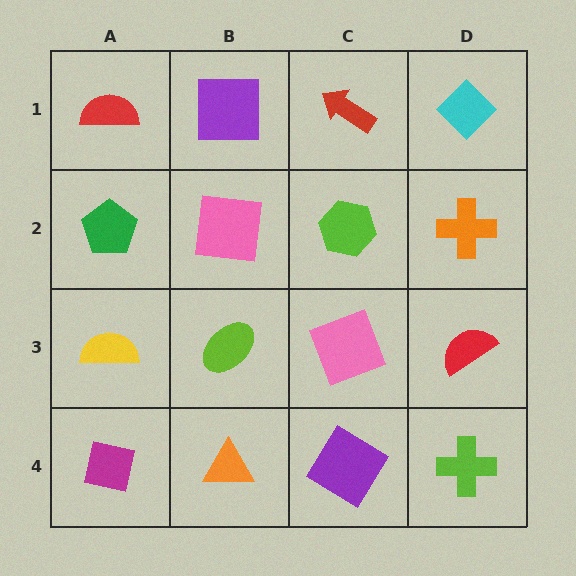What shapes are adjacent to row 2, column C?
A red arrow (row 1, column C), a pink square (row 3, column C), a pink square (row 2, column B), an orange cross (row 2, column D).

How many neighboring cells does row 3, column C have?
4.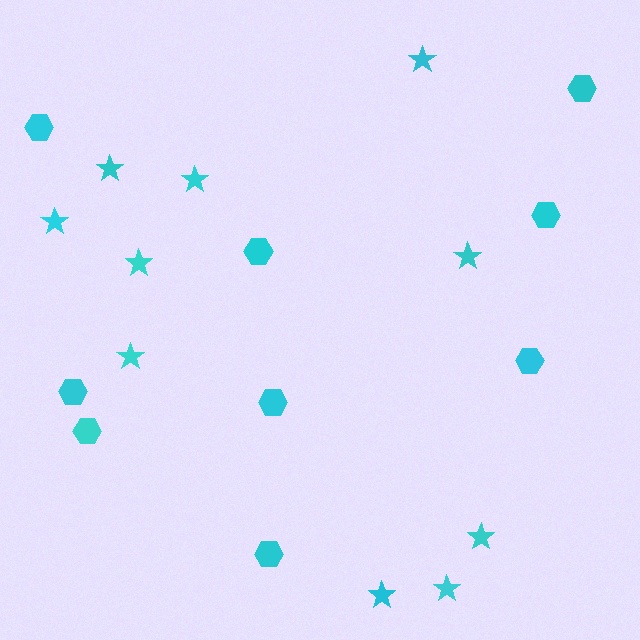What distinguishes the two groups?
There are 2 groups: one group of stars (10) and one group of hexagons (9).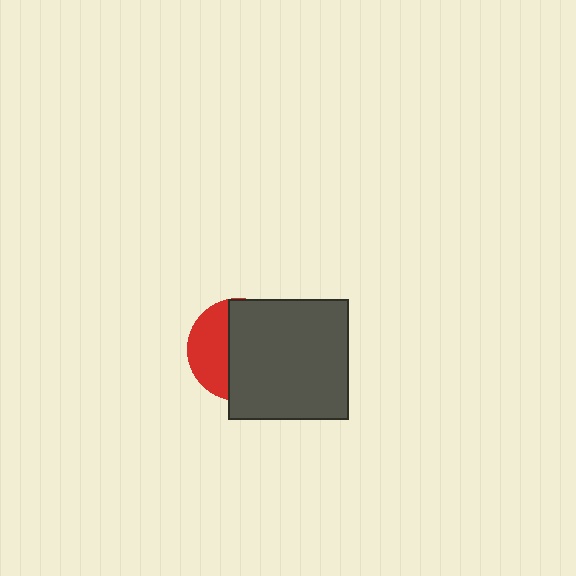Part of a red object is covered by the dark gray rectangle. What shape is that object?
It is a circle.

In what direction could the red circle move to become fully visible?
The red circle could move left. That would shift it out from behind the dark gray rectangle entirely.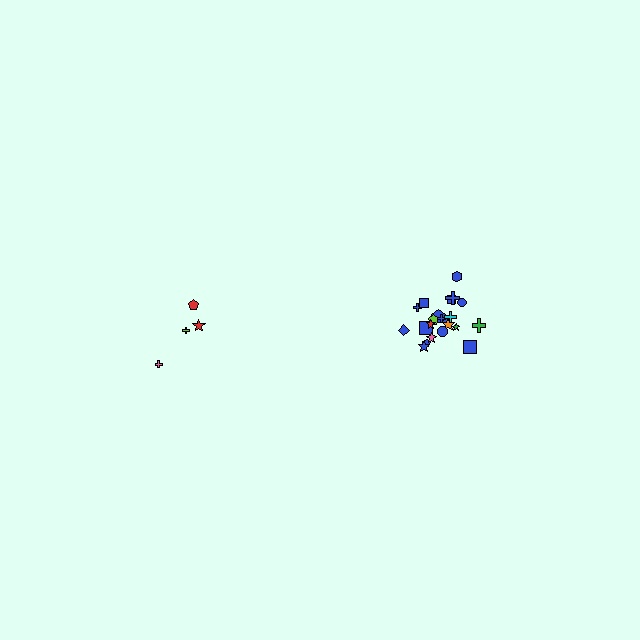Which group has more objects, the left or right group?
The right group.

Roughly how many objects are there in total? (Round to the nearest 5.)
Roughly 25 objects in total.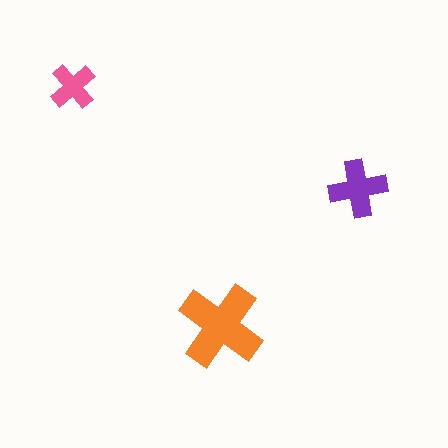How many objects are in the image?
There are 3 objects in the image.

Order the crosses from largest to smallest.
the orange one, the purple one, the pink one.